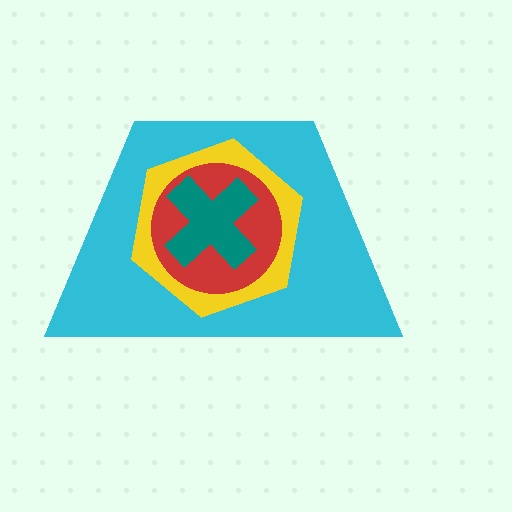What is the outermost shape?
The cyan trapezoid.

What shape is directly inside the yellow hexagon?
The red circle.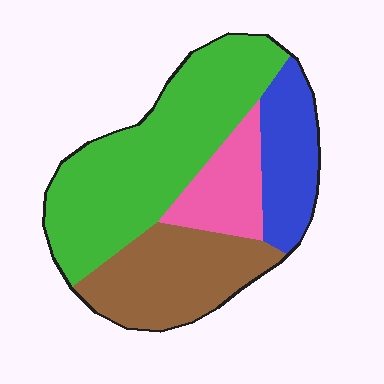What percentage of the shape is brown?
Brown takes up about one quarter (1/4) of the shape.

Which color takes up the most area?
Green, at roughly 45%.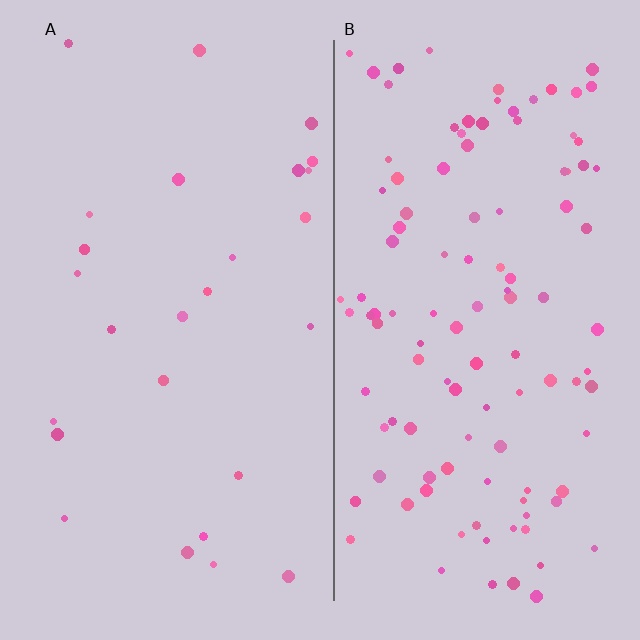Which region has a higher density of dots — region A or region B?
B (the right).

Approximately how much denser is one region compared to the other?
Approximately 4.3× — region B over region A.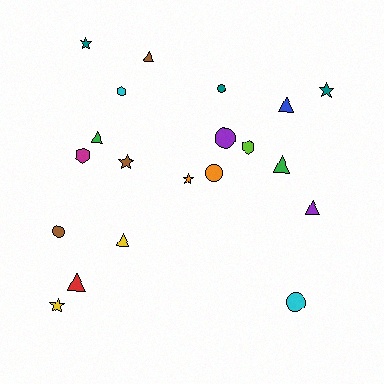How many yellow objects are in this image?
There are 2 yellow objects.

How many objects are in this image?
There are 20 objects.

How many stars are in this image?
There are 5 stars.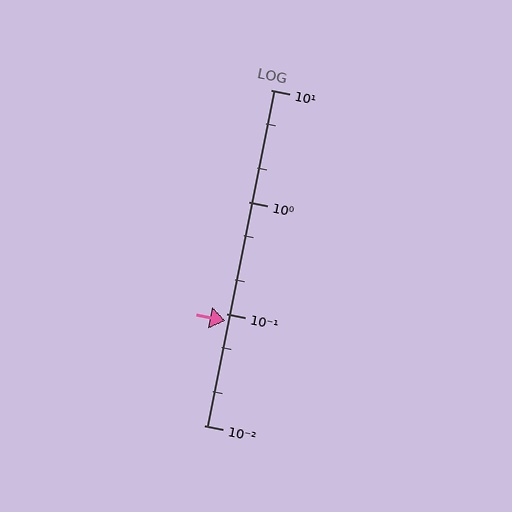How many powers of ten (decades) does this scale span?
The scale spans 3 decades, from 0.01 to 10.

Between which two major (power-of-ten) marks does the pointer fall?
The pointer is between 0.01 and 0.1.